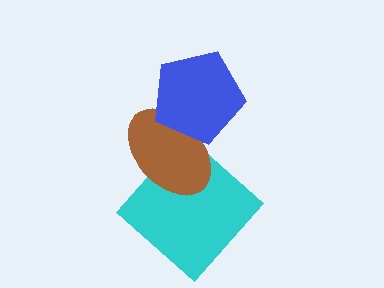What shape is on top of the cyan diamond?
The brown ellipse is on top of the cyan diamond.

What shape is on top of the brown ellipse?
The blue pentagon is on top of the brown ellipse.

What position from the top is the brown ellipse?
The brown ellipse is 2nd from the top.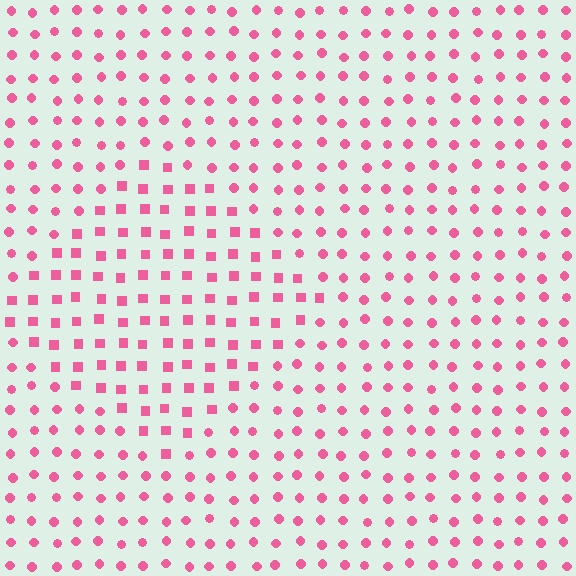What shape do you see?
I see a diamond.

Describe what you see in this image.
The image is filled with small pink elements arranged in a uniform grid. A diamond-shaped region contains squares, while the surrounding area contains circles. The boundary is defined purely by the change in element shape.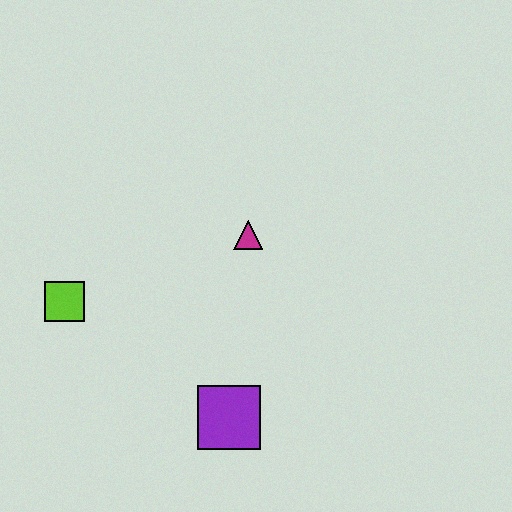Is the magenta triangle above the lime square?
Yes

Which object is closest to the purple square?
The magenta triangle is closest to the purple square.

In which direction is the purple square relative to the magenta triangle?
The purple square is below the magenta triangle.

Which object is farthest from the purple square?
The lime square is farthest from the purple square.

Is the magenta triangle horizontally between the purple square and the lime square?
No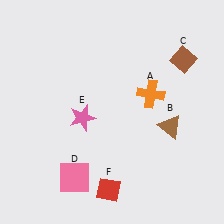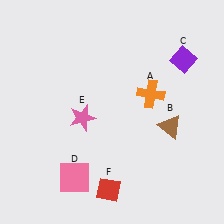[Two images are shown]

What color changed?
The diamond (C) changed from brown in Image 1 to purple in Image 2.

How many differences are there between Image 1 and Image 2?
There is 1 difference between the two images.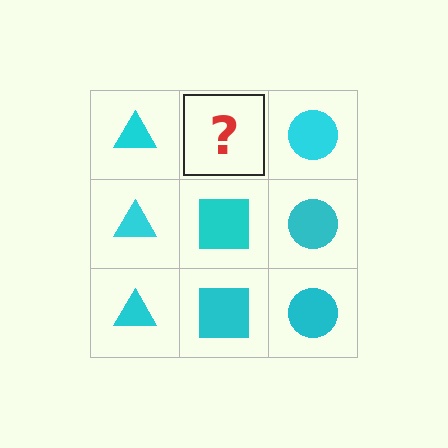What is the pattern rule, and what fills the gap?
The rule is that each column has a consistent shape. The gap should be filled with a cyan square.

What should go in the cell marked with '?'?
The missing cell should contain a cyan square.